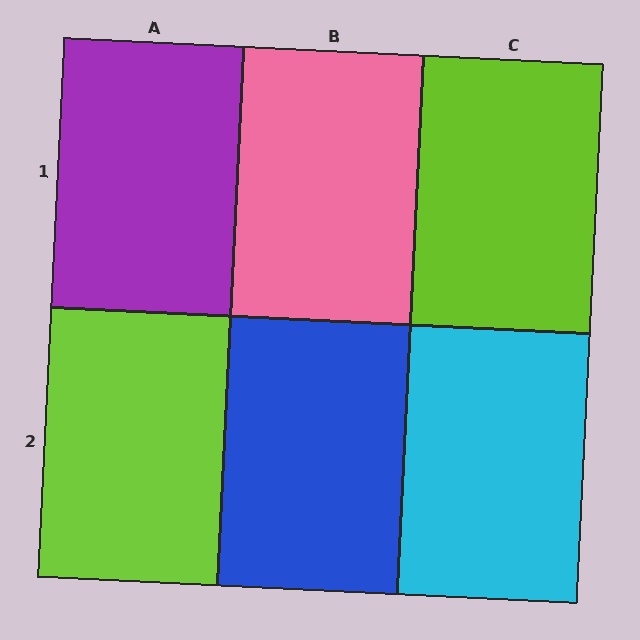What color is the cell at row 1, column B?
Pink.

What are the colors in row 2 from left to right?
Lime, blue, cyan.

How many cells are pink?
1 cell is pink.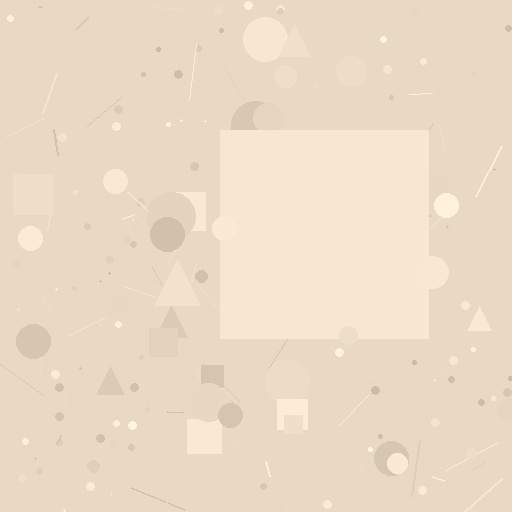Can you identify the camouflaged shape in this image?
The camouflaged shape is a square.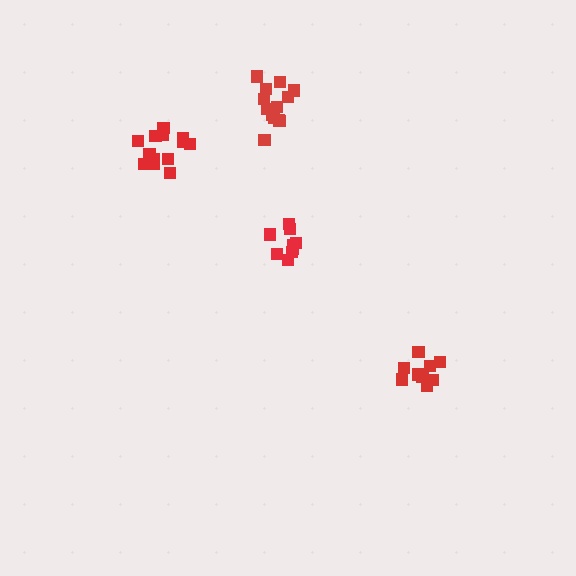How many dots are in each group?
Group 1: 10 dots, Group 2: 13 dots, Group 3: 9 dots, Group 4: 13 dots (45 total).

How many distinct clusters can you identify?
There are 4 distinct clusters.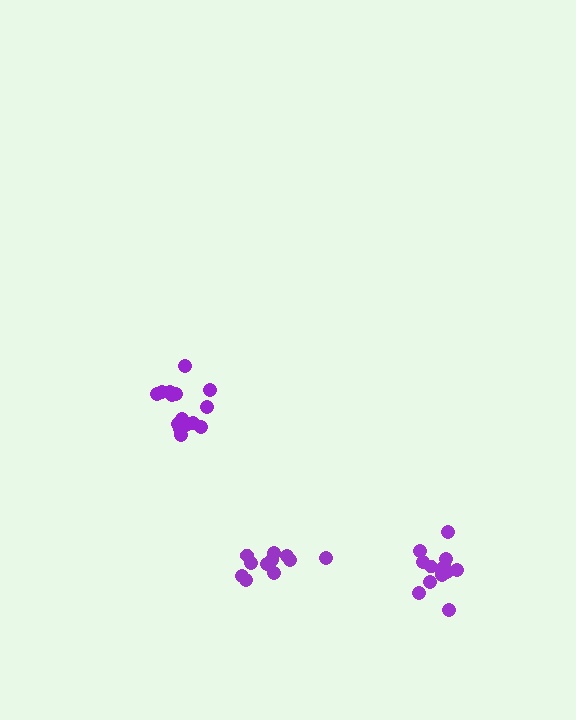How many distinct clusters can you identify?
There are 3 distinct clusters.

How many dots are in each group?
Group 1: 13 dots, Group 2: 11 dots, Group 3: 16 dots (40 total).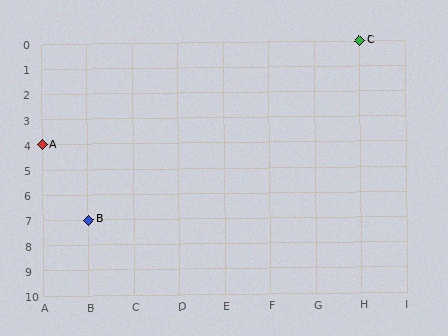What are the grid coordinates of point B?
Point B is at grid coordinates (B, 7).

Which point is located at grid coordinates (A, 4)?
Point A is at (A, 4).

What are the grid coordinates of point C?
Point C is at grid coordinates (H, 0).